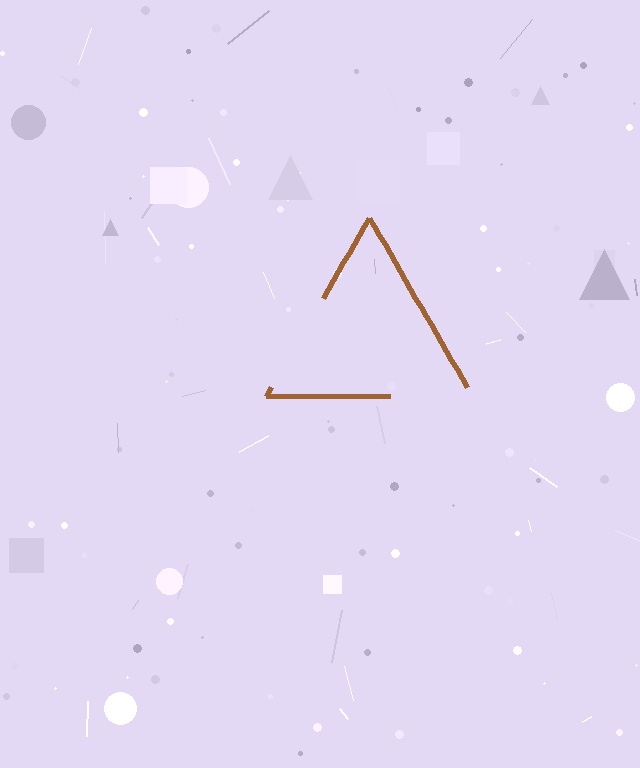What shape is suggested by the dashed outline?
The dashed outline suggests a triangle.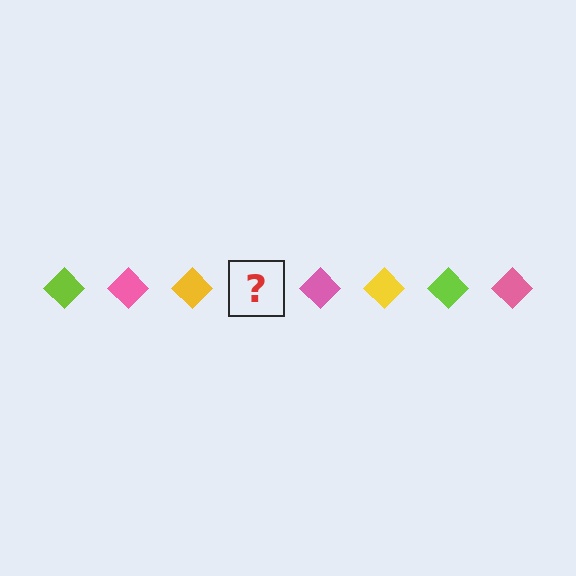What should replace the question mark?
The question mark should be replaced with a lime diamond.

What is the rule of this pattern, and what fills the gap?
The rule is that the pattern cycles through lime, pink, yellow diamonds. The gap should be filled with a lime diamond.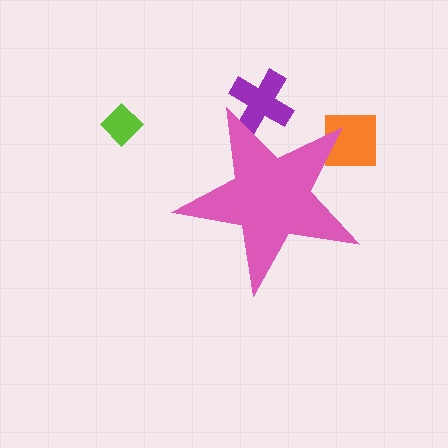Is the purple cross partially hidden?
Yes, the purple cross is partially hidden behind the pink star.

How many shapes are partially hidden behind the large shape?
2 shapes are partially hidden.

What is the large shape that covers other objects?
A pink star.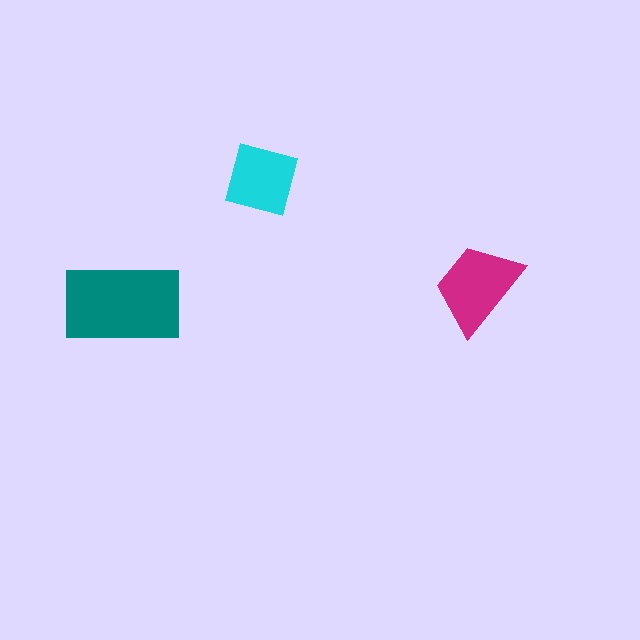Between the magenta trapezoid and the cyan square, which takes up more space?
The magenta trapezoid.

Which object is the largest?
The teal rectangle.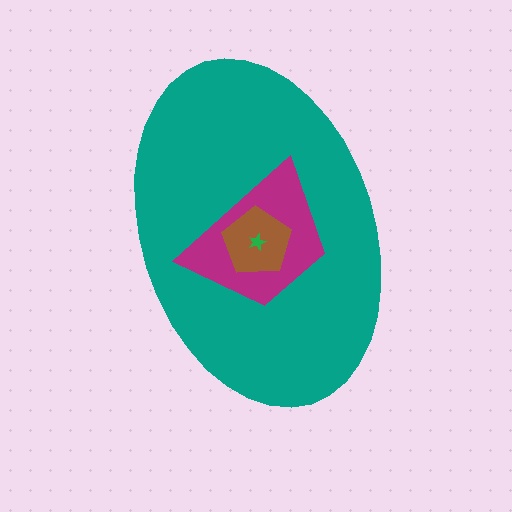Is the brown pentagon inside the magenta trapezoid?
Yes.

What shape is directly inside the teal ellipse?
The magenta trapezoid.